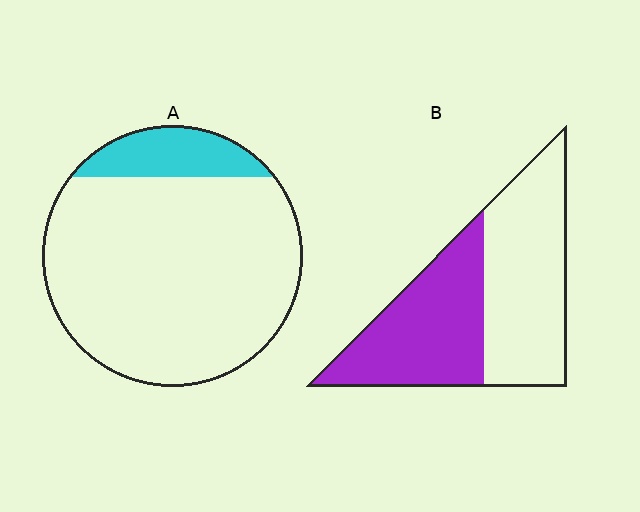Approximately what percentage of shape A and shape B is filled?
A is approximately 15% and B is approximately 45%.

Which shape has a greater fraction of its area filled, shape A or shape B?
Shape B.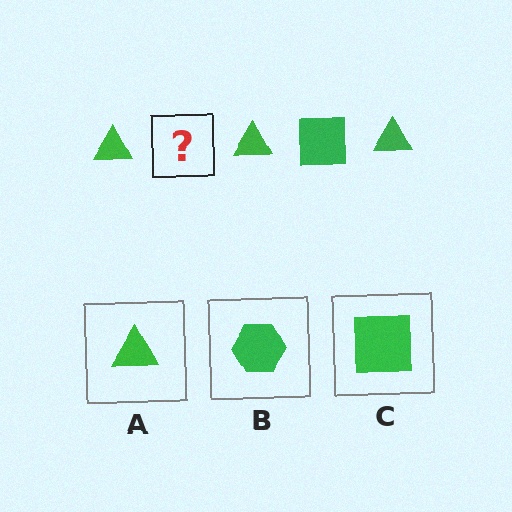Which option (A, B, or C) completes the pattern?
C.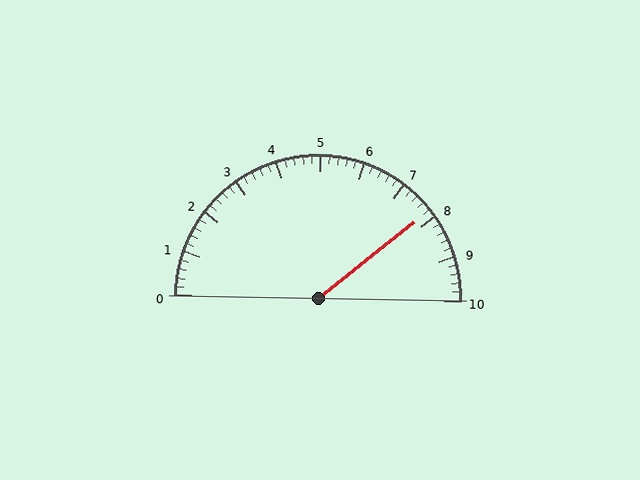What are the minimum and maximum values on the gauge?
The gauge ranges from 0 to 10.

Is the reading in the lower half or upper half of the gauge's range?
The reading is in the upper half of the range (0 to 10).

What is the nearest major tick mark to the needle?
The nearest major tick mark is 8.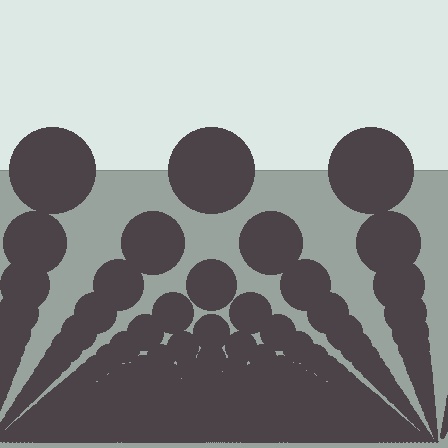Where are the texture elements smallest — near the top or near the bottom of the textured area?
Near the bottom.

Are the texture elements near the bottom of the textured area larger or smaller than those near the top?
Smaller. The gradient is inverted — elements near the bottom are smaller and denser.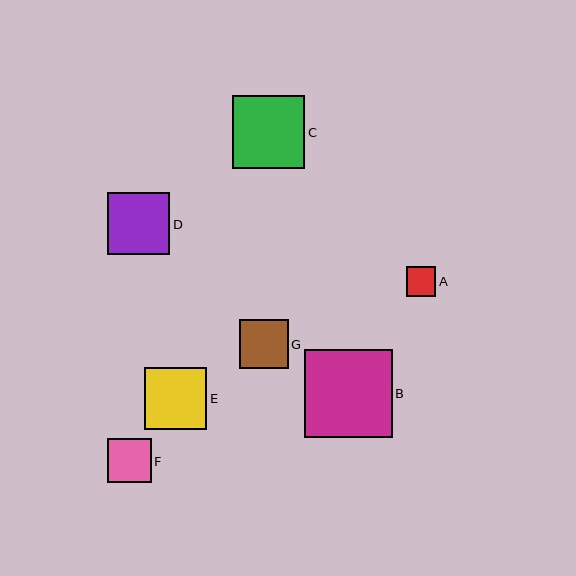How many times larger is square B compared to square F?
Square B is approximately 2.0 times the size of square F.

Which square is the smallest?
Square A is the smallest with a size of approximately 30 pixels.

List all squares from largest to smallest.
From largest to smallest: B, C, D, E, G, F, A.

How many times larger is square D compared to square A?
Square D is approximately 2.1 times the size of square A.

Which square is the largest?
Square B is the largest with a size of approximately 88 pixels.